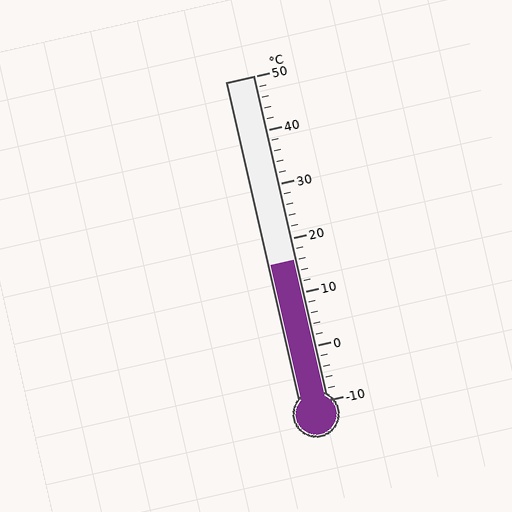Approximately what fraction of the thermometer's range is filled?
The thermometer is filled to approximately 45% of its range.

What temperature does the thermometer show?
The thermometer shows approximately 16°C.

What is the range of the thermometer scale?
The thermometer scale ranges from -10°C to 50°C.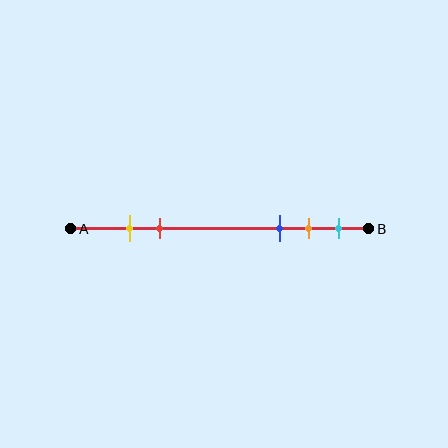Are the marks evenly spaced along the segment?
No, the marks are not evenly spaced.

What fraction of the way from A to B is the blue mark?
The blue mark is approximately 70% (0.7) of the way from A to B.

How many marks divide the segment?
There are 5 marks dividing the segment.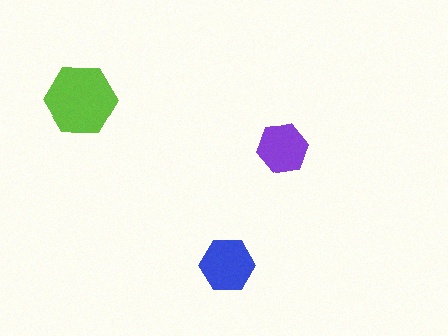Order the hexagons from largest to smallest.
the lime one, the blue one, the purple one.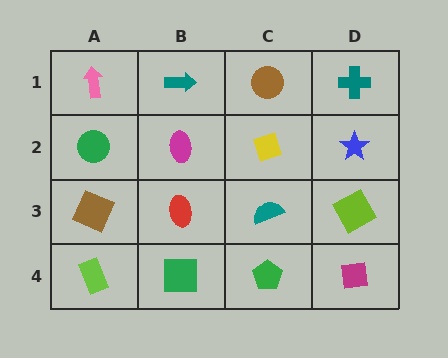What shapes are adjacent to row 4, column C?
A teal semicircle (row 3, column C), a green square (row 4, column B), a magenta square (row 4, column D).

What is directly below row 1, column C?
A yellow diamond.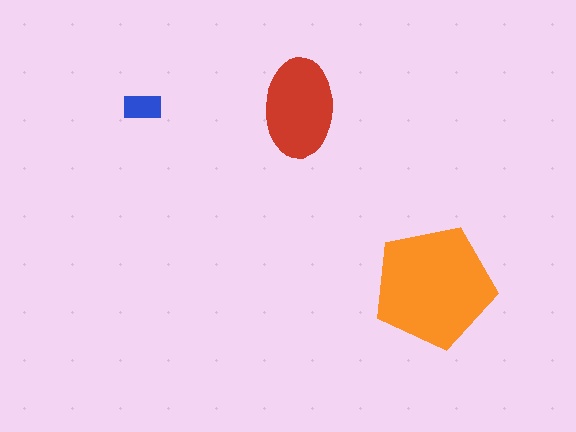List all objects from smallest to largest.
The blue rectangle, the red ellipse, the orange pentagon.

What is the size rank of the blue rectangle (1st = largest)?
3rd.